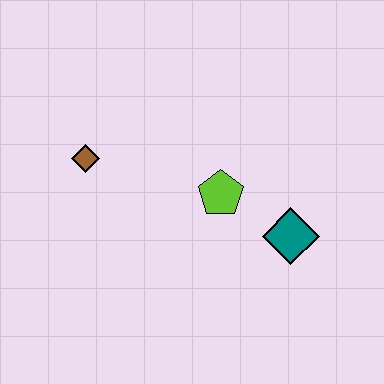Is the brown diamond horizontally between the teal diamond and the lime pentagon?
No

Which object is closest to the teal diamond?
The lime pentagon is closest to the teal diamond.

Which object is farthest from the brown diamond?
The teal diamond is farthest from the brown diamond.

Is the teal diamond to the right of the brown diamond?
Yes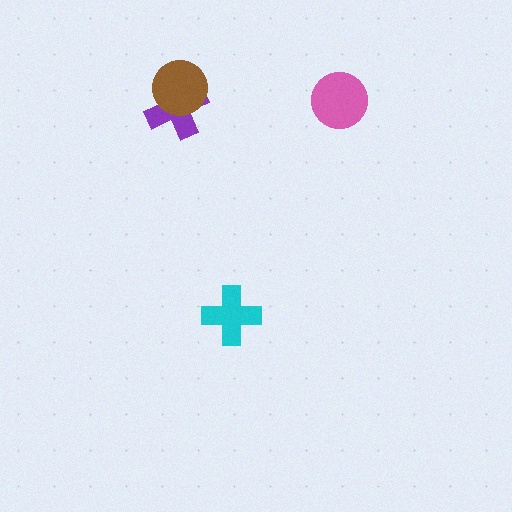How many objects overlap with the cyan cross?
0 objects overlap with the cyan cross.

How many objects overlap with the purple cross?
1 object overlaps with the purple cross.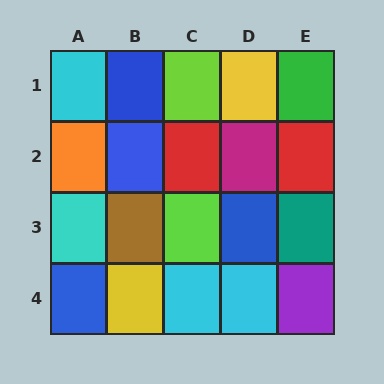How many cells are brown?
1 cell is brown.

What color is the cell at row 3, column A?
Cyan.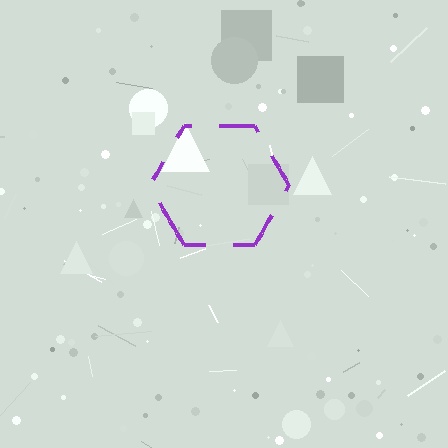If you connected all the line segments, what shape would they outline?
They would outline a hexagon.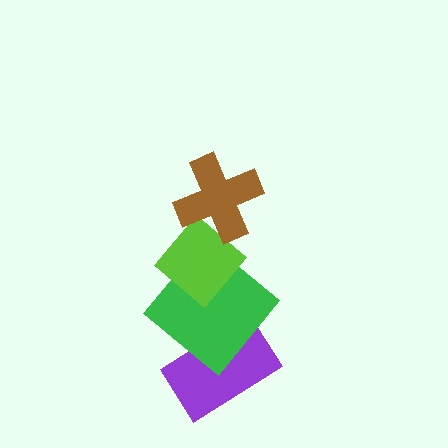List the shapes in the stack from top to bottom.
From top to bottom: the brown cross, the lime diamond, the green diamond, the purple rectangle.